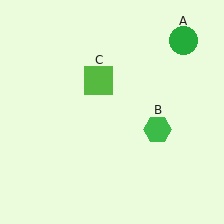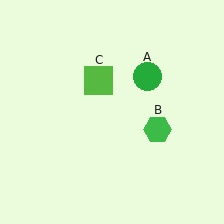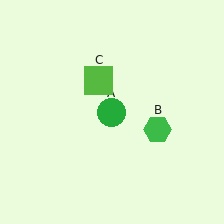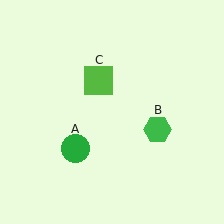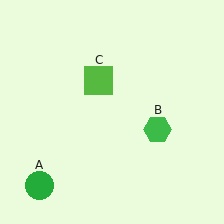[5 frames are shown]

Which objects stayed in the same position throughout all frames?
Green hexagon (object B) and lime square (object C) remained stationary.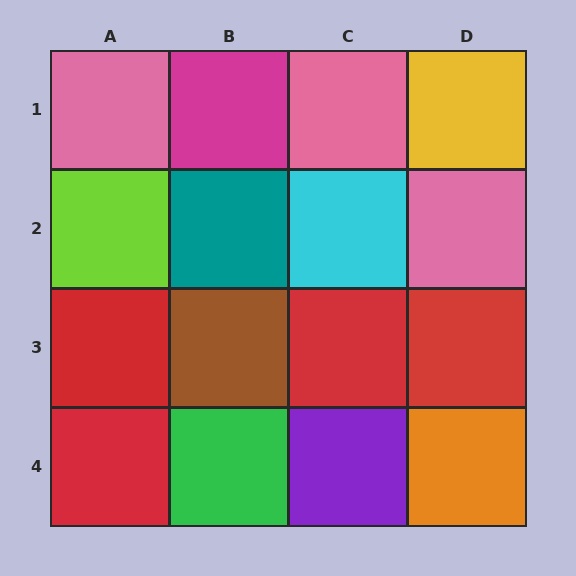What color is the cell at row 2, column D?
Pink.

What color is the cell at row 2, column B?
Teal.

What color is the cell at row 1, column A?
Pink.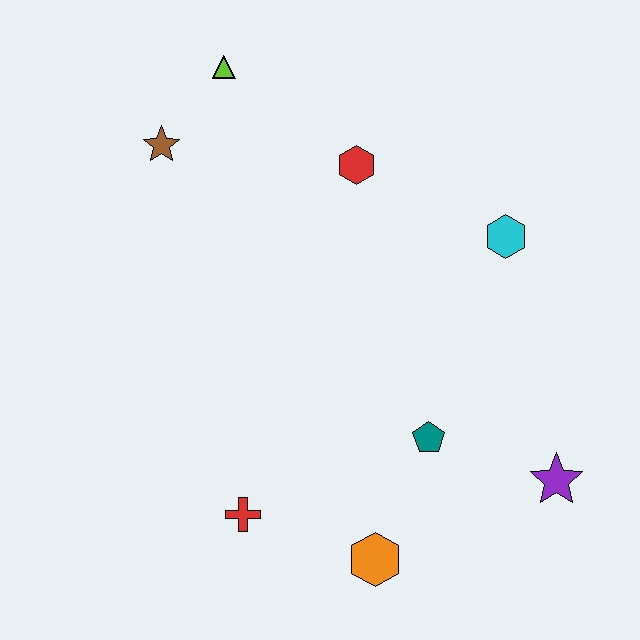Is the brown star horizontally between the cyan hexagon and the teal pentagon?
No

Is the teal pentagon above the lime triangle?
No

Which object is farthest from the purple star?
The lime triangle is farthest from the purple star.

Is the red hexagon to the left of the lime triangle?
No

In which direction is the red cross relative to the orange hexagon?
The red cross is to the left of the orange hexagon.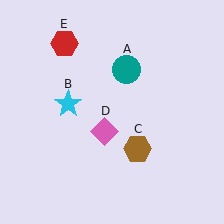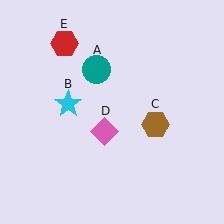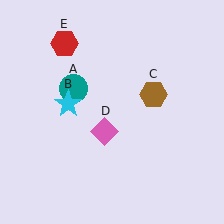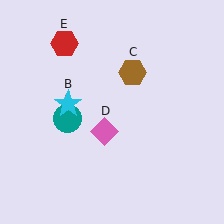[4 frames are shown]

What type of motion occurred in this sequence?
The teal circle (object A), brown hexagon (object C) rotated counterclockwise around the center of the scene.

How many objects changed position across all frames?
2 objects changed position: teal circle (object A), brown hexagon (object C).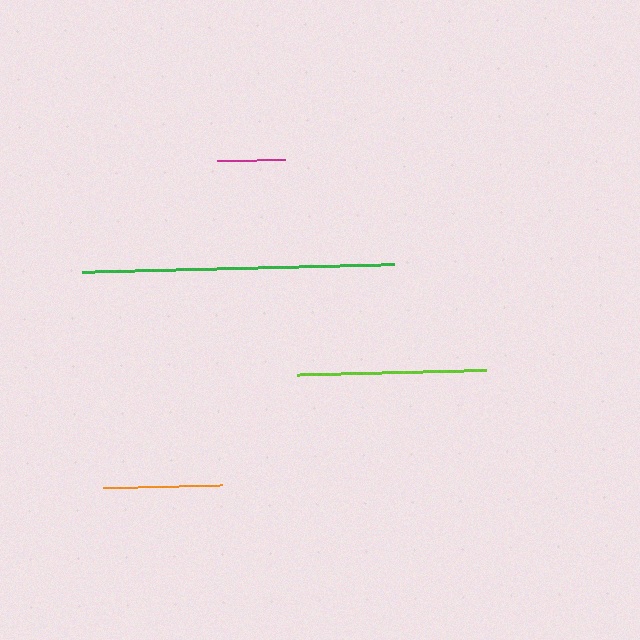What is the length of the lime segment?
The lime segment is approximately 190 pixels long.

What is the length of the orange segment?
The orange segment is approximately 119 pixels long.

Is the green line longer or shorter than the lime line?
The green line is longer than the lime line.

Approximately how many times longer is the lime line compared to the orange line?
The lime line is approximately 1.6 times the length of the orange line.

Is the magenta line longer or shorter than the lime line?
The lime line is longer than the magenta line.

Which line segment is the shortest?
The magenta line is the shortest at approximately 68 pixels.